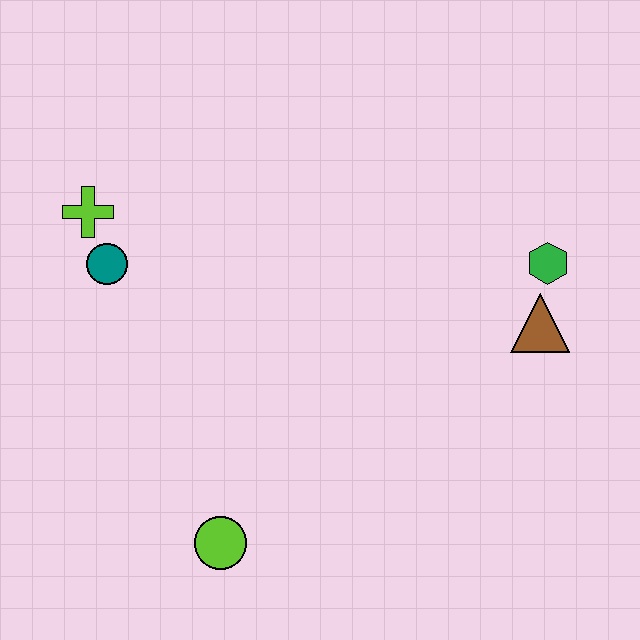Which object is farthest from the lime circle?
The green hexagon is farthest from the lime circle.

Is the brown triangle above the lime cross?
No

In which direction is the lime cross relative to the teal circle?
The lime cross is above the teal circle.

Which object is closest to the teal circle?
The lime cross is closest to the teal circle.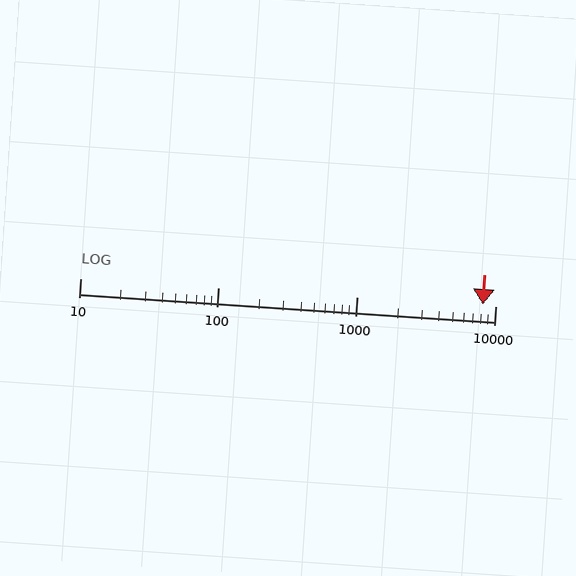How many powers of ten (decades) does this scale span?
The scale spans 3 decades, from 10 to 10000.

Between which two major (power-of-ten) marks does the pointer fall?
The pointer is between 1000 and 10000.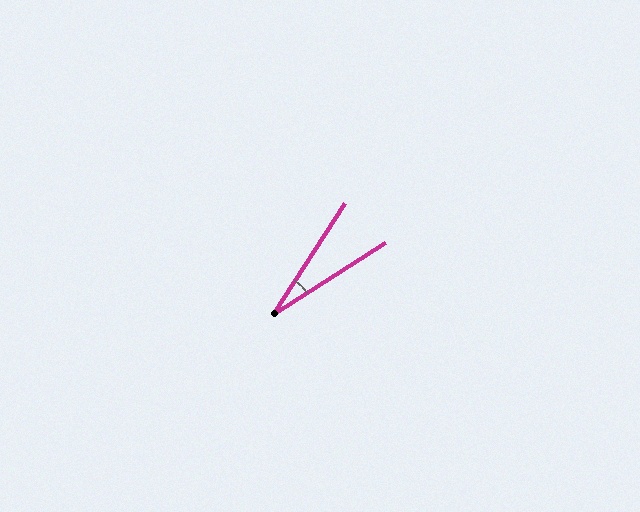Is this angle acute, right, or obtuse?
It is acute.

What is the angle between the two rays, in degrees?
Approximately 25 degrees.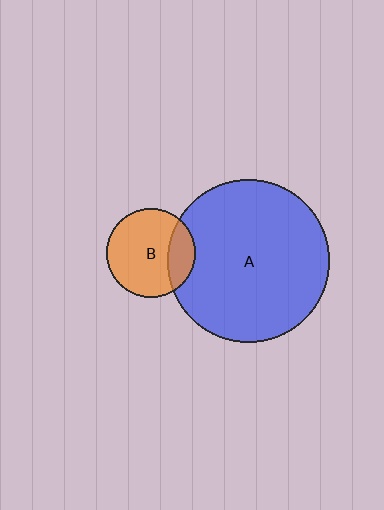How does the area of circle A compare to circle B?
Approximately 3.4 times.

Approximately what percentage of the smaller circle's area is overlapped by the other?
Approximately 25%.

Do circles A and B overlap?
Yes.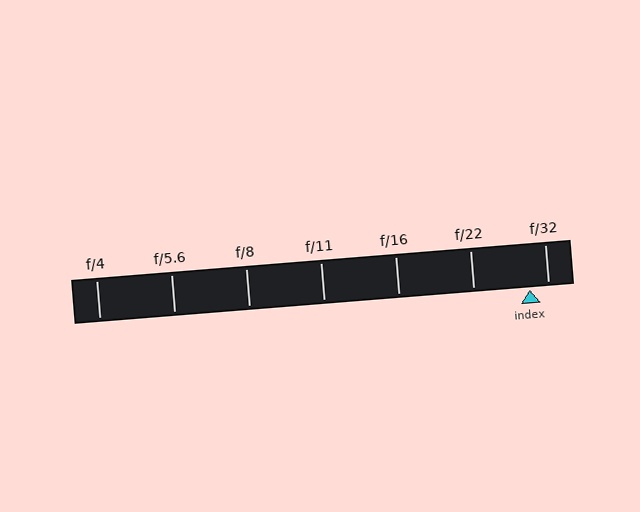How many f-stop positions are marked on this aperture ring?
There are 7 f-stop positions marked.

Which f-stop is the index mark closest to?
The index mark is closest to f/32.